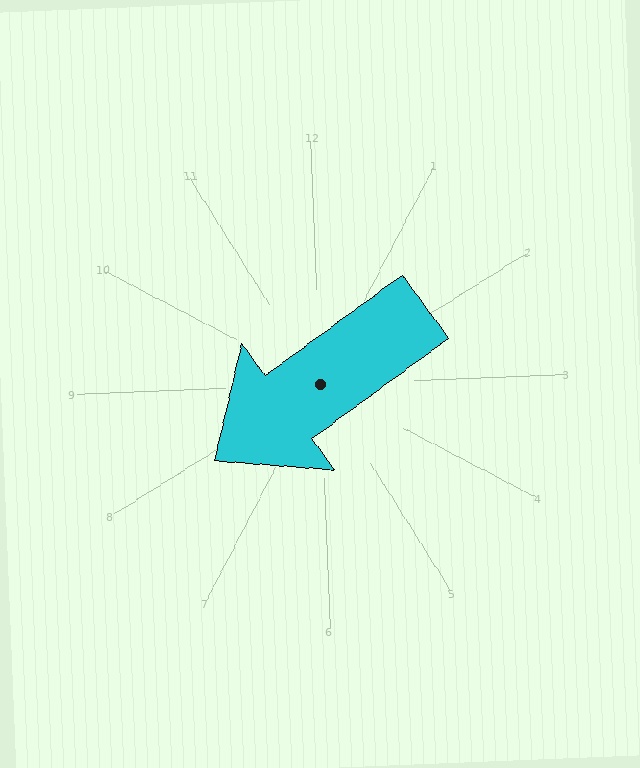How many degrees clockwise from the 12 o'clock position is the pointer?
Approximately 236 degrees.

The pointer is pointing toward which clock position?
Roughly 8 o'clock.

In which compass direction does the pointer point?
Southwest.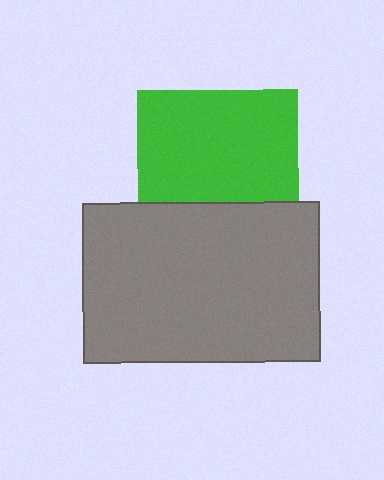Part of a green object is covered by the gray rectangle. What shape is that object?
It is a square.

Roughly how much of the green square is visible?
Most of it is visible (roughly 69%).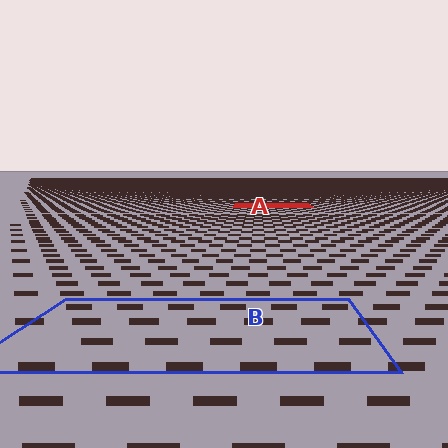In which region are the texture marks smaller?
The texture marks are smaller in region A, because it is farther away.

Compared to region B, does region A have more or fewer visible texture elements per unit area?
Region A has more texture elements per unit area — they are packed more densely because it is farther away.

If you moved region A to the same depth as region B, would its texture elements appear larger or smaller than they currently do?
They would appear larger. At a closer depth, the same texture elements are projected at a bigger on-screen size.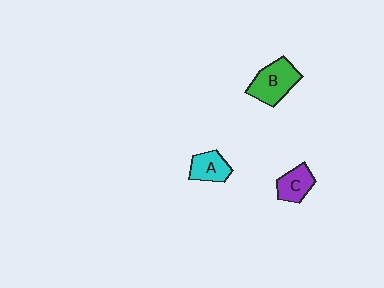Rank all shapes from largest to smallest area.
From largest to smallest: B (green), A (cyan), C (purple).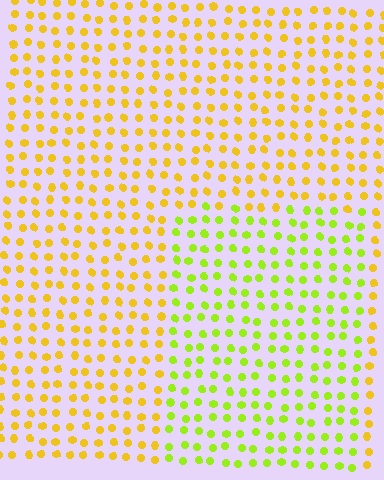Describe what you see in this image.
The image is filled with small yellow elements in a uniform arrangement. A rectangle-shaped region is visible where the elements are tinted to a slightly different hue, forming a subtle color boundary.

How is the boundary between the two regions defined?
The boundary is defined purely by a slight shift in hue (about 37 degrees). Spacing, size, and orientation are identical on both sides.